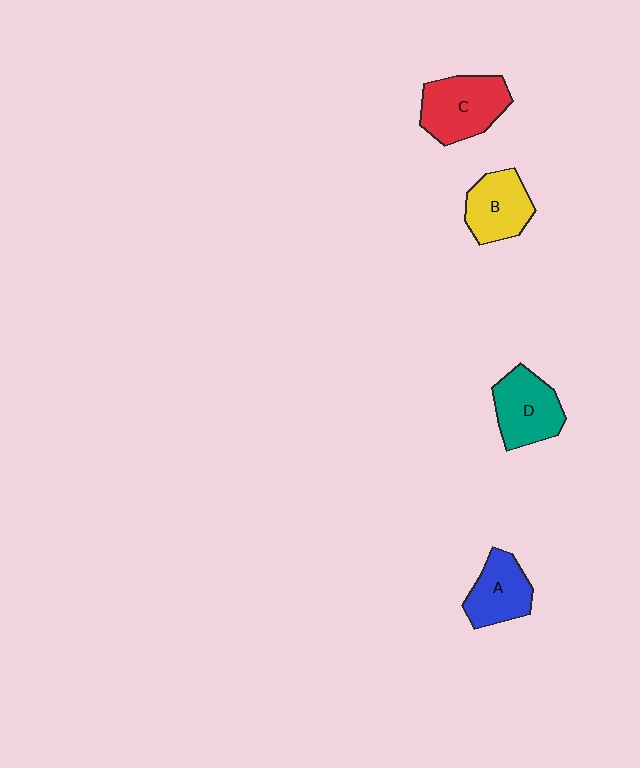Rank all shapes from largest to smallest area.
From largest to smallest: C (red), D (teal), B (yellow), A (blue).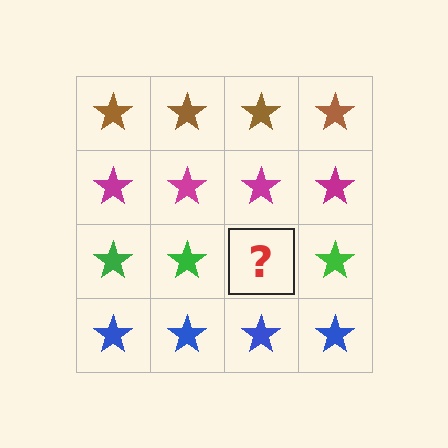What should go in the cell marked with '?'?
The missing cell should contain a green star.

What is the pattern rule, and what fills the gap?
The rule is that each row has a consistent color. The gap should be filled with a green star.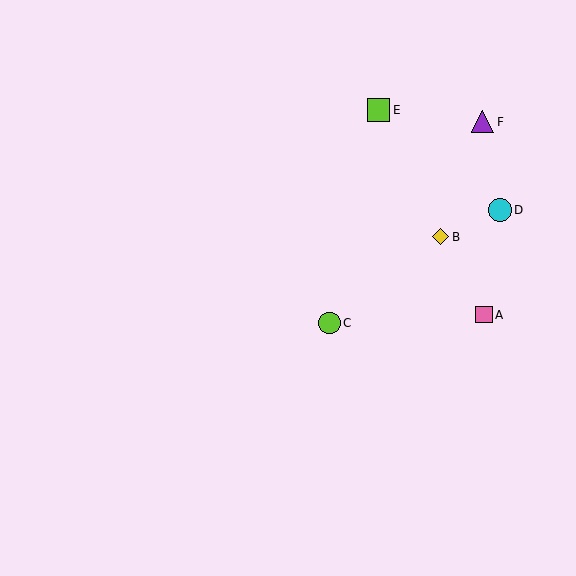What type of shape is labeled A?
Shape A is a pink square.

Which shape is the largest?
The cyan circle (labeled D) is the largest.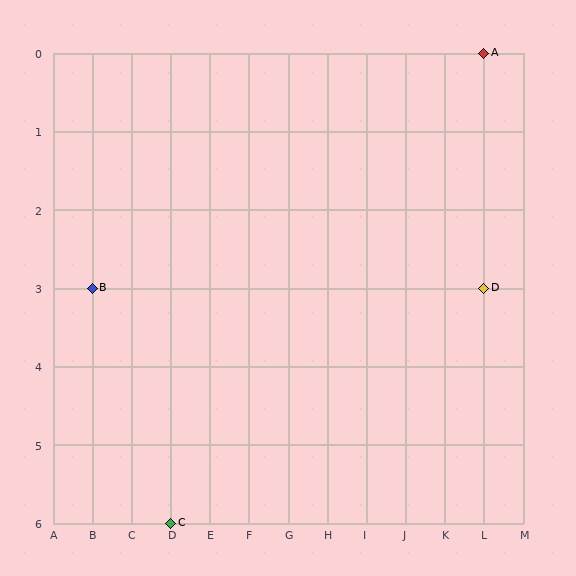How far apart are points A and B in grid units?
Points A and B are 10 columns and 3 rows apart (about 10.4 grid units diagonally).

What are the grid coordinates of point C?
Point C is at grid coordinates (D, 6).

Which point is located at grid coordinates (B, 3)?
Point B is at (B, 3).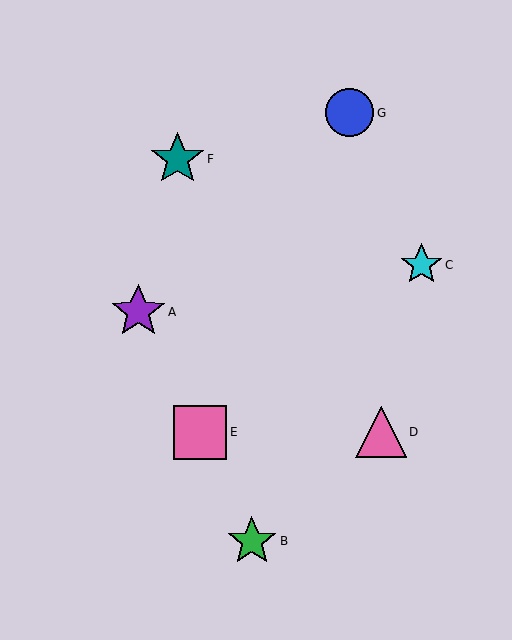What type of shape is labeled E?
Shape E is a pink square.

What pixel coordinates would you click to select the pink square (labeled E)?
Click at (200, 432) to select the pink square E.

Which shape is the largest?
The purple star (labeled A) is the largest.